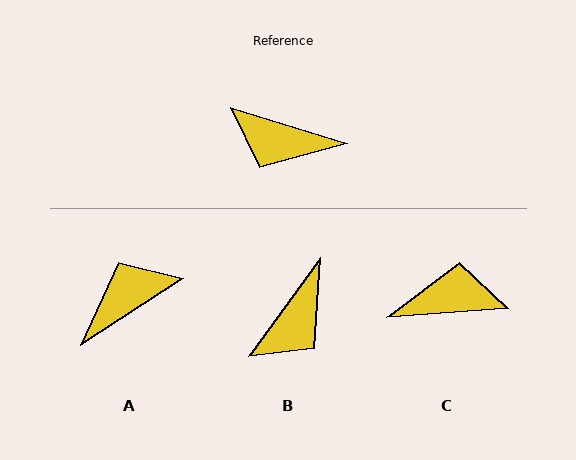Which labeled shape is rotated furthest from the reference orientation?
C, about 159 degrees away.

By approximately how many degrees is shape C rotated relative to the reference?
Approximately 159 degrees clockwise.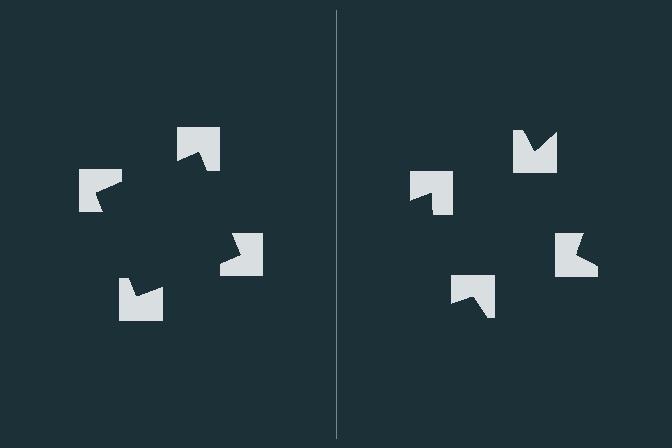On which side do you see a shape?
An illusory square appears on the left side. On the right side the wedge cuts are rotated, so no coherent shape forms.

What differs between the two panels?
The notched squares are positioned identically on both sides; only the wedge orientations differ. On the left they align to a square; on the right they are misaligned.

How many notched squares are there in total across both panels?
8 — 4 on each side.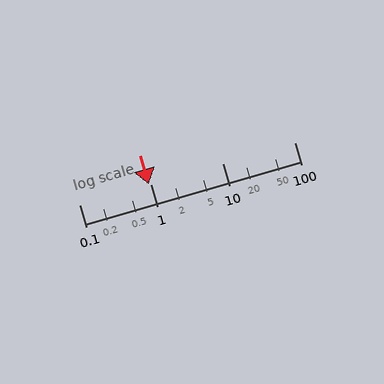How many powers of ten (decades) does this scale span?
The scale spans 3 decades, from 0.1 to 100.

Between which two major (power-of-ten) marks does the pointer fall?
The pointer is between 0.1 and 1.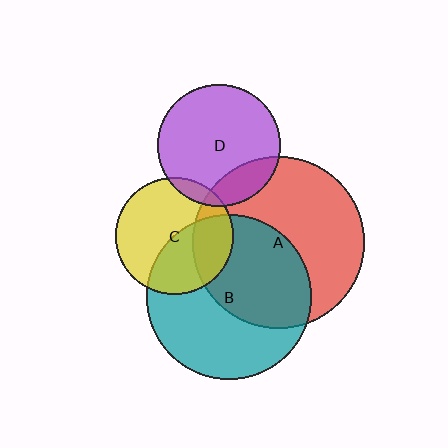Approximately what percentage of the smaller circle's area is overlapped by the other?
Approximately 45%.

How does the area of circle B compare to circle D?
Approximately 1.8 times.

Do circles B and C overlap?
Yes.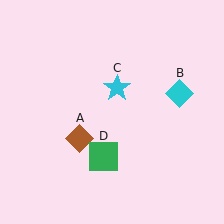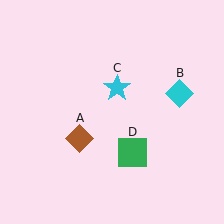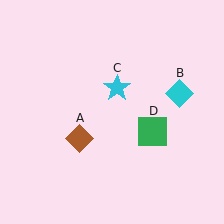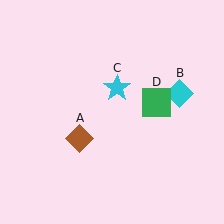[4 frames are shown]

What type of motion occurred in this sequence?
The green square (object D) rotated counterclockwise around the center of the scene.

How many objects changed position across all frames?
1 object changed position: green square (object D).